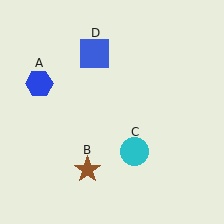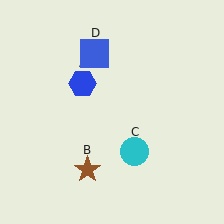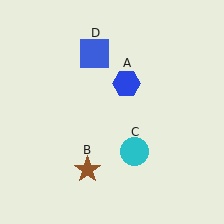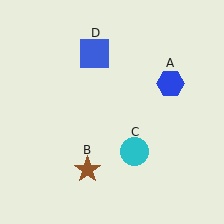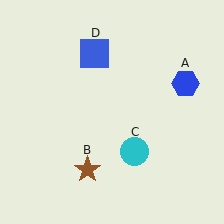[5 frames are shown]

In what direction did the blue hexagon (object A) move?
The blue hexagon (object A) moved right.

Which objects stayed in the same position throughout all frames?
Brown star (object B) and cyan circle (object C) and blue square (object D) remained stationary.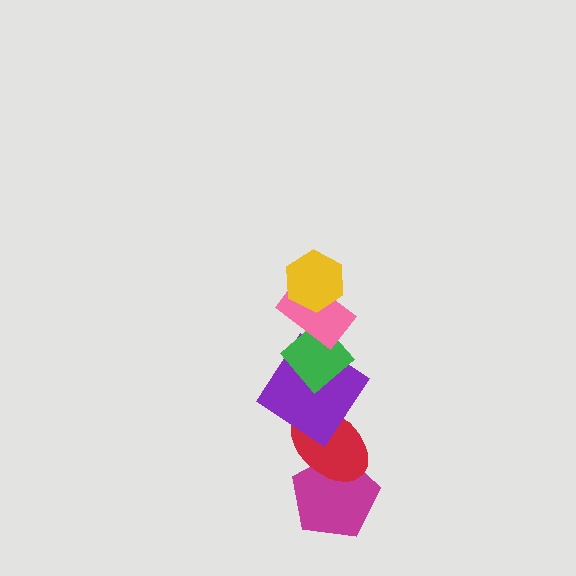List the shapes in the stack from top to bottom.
From top to bottom: the yellow hexagon, the pink rectangle, the green diamond, the purple diamond, the red ellipse, the magenta pentagon.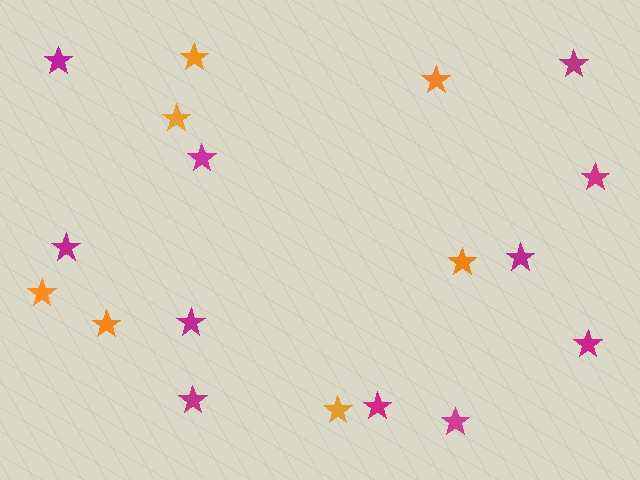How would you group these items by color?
There are 2 groups: one group of orange stars (7) and one group of magenta stars (11).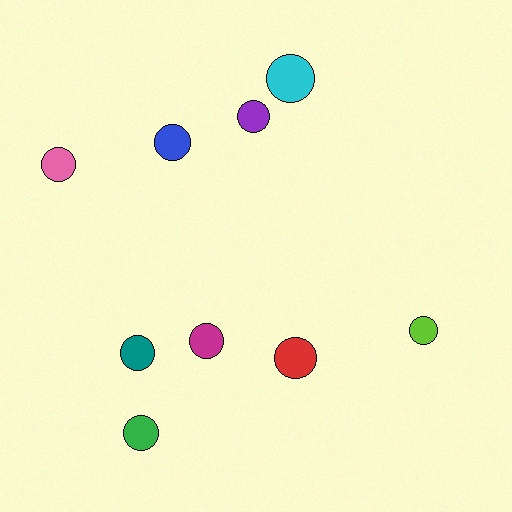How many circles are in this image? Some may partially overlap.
There are 9 circles.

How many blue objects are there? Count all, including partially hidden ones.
There is 1 blue object.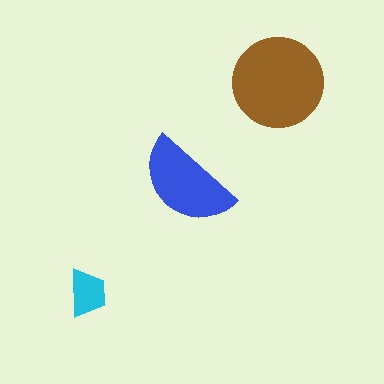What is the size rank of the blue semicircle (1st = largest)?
2nd.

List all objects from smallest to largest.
The cyan trapezoid, the blue semicircle, the brown circle.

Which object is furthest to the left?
The cyan trapezoid is leftmost.